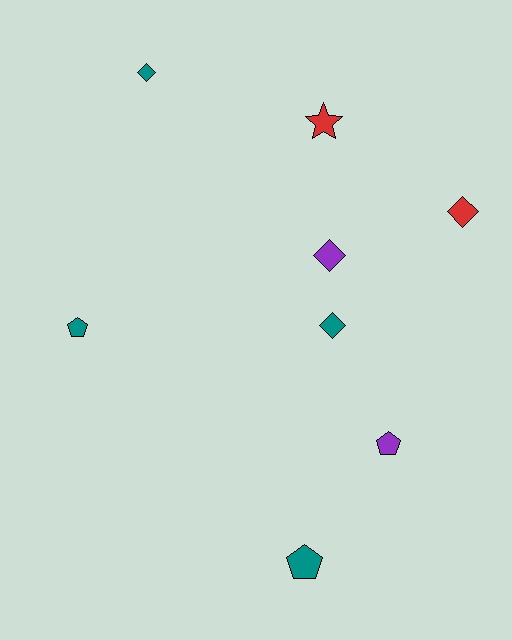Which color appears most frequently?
Teal, with 4 objects.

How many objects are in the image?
There are 8 objects.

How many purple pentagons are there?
There is 1 purple pentagon.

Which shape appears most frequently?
Diamond, with 4 objects.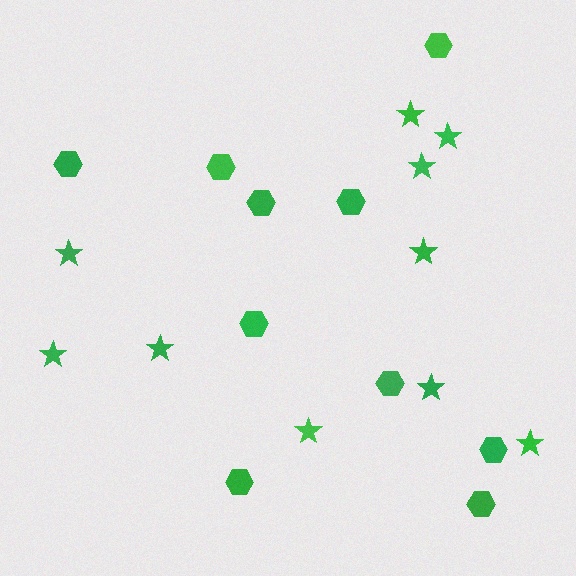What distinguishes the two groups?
There are 2 groups: one group of stars (10) and one group of hexagons (10).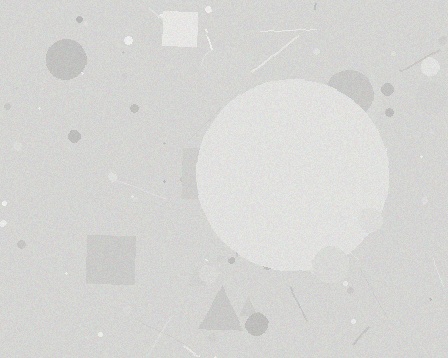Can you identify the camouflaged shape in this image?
The camouflaged shape is a circle.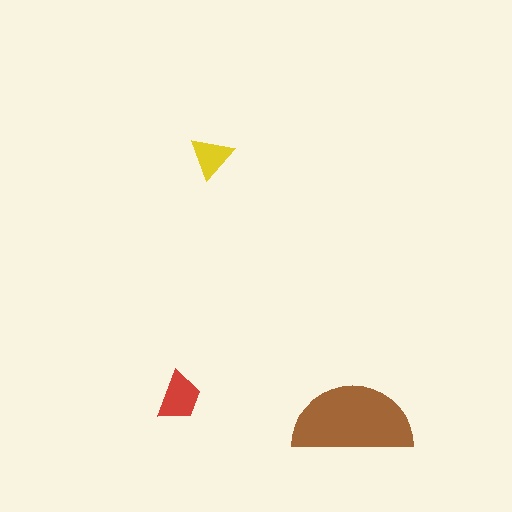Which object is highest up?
The yellow triangle is topmost.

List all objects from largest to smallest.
The brown semicircle, the red trapezoid, the yellow triangle.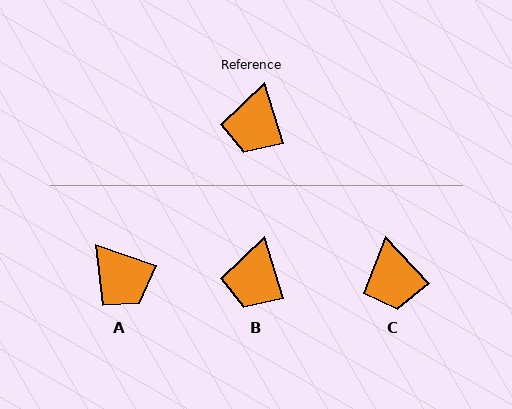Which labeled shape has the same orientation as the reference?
B.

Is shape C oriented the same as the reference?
No, it is off by about 26 degrees.